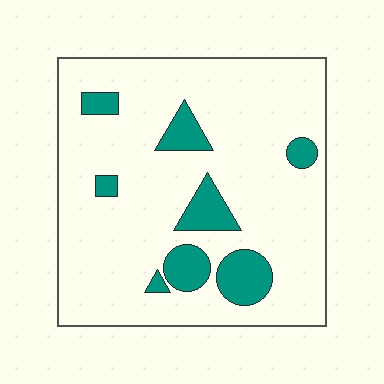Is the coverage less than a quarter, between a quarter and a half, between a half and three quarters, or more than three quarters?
Less than a quarter.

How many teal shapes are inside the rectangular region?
8.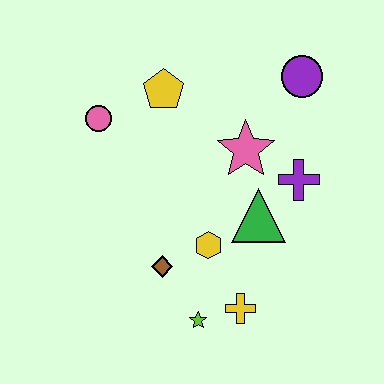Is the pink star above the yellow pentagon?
No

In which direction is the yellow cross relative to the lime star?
The yellow cross is to the right of the lime star.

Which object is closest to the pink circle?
The yellow pentagon is closest to the pink circle.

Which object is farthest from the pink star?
The lime star is farthest from the pink star.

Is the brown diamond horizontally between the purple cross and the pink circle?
Yes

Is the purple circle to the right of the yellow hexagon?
Yes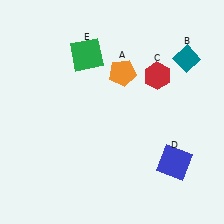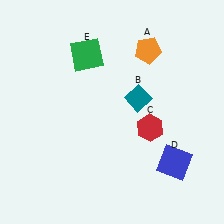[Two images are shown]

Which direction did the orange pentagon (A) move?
The orange pentagon (A) moved right.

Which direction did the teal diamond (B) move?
The teal diamond (B) moved left.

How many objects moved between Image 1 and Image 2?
3 objects moved between the two images.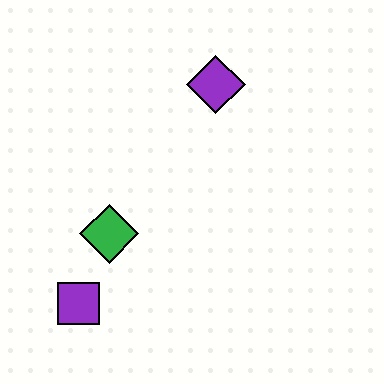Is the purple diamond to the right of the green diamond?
Yes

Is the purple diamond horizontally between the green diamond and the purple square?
No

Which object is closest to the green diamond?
The purple square is closest to the green diamond.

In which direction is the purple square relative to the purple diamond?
The purple square is below the purple diamond.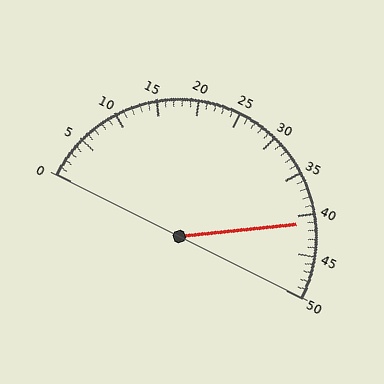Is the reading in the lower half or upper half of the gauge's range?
The reading is in the upper half of the range (0 to 50).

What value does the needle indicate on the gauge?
The needle indicates approximately 41.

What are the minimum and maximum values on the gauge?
The gauge ranges from 0 to 50.